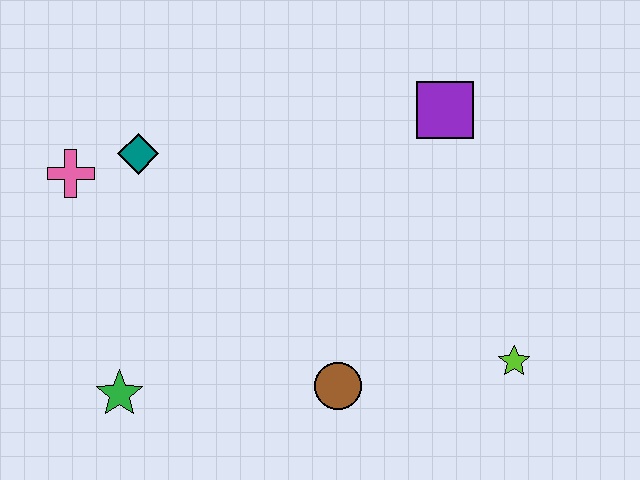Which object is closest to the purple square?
The lime star is closest to the purple square.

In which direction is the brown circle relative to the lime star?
The brown circle is to the left of the lime star.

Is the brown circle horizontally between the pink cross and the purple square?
Yes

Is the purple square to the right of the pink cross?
Yes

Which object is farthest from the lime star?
The pink cross is farthest from the lime star.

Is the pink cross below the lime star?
No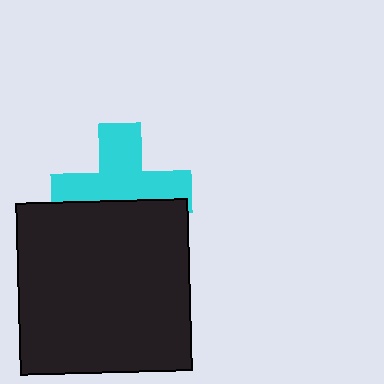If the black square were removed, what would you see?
You would see the complete cyan cross.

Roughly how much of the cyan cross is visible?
About half of it is visible (roughly 59%).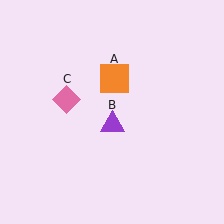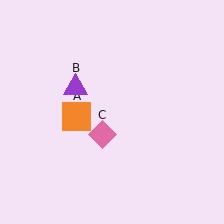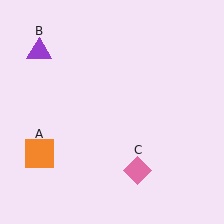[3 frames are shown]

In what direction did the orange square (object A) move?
The orange square (object A) moved down and to the left.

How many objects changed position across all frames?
3 objects changed position: orange square (object A), purple triangle (object B), pink diamond (object C).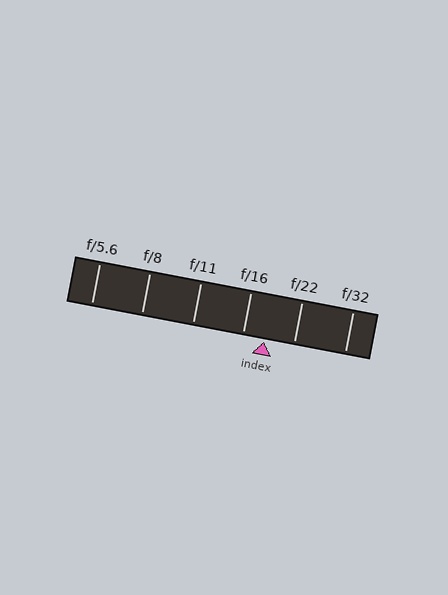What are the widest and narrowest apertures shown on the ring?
The widest aperture shown is f/5.6 and the narrowest is f/32.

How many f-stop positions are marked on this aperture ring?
There are 6 f-stop positions marked.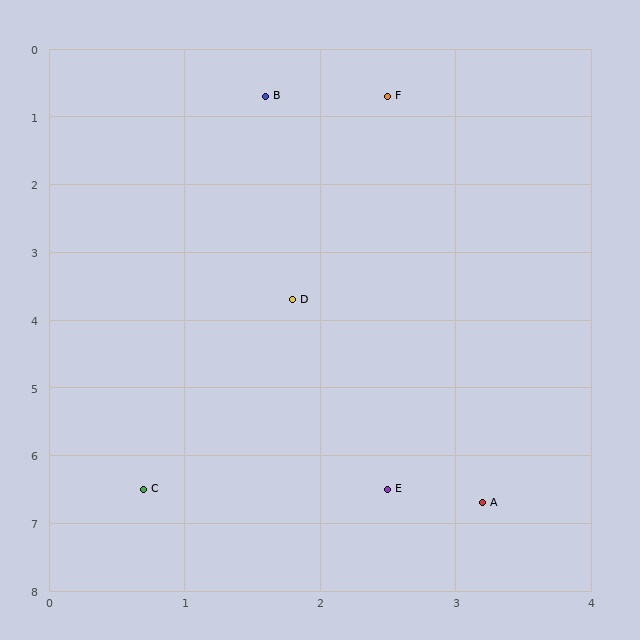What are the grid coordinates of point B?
Point B is at approximately (1.6, 0.7).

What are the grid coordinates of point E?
Point E is at approximately (2.5, 6.5).